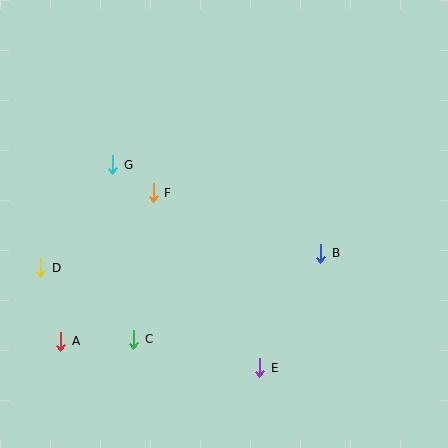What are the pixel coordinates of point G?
Point G is at (113, 165).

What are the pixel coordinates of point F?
Point F is at (153, 193).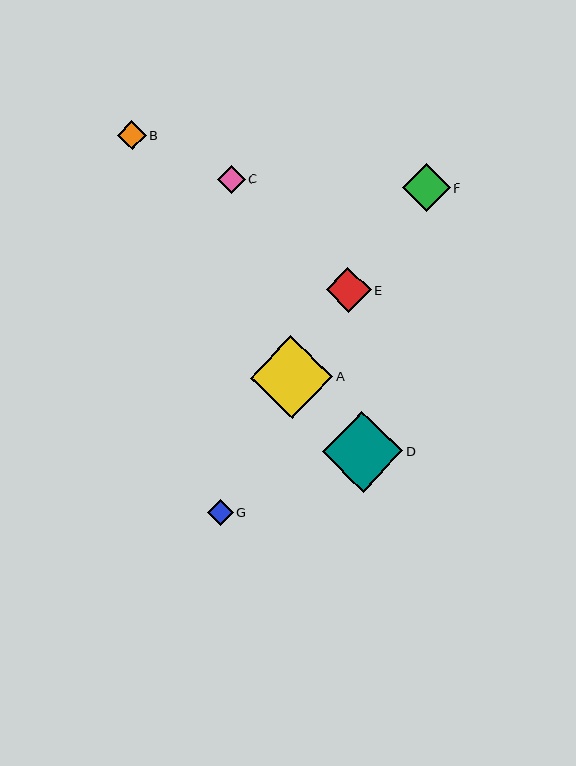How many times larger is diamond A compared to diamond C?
Diamond A is approximately 3.0 times the size of diamond C.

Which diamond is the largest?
Diamond A is the largest with a size of approximately 83 pixels.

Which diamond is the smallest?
Diamond G is the smallest with a size of approximately 26 pixels.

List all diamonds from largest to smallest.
From largest to smallest: A, D, F, E, B, C, G.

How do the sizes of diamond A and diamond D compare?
Diamond A and diamond D are approximately the same size.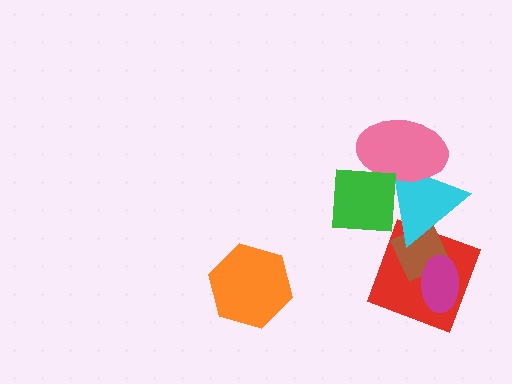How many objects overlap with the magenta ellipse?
2 objects overlap with the magenta ellipse.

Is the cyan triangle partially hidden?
Yes, it is partially covered by another shape.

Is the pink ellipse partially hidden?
Yes, it is partially covered by another shape.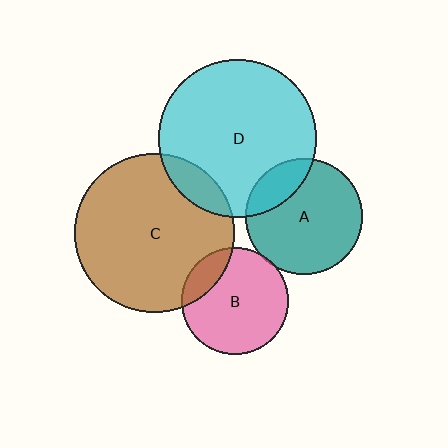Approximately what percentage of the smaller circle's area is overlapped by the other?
Approximately 15%.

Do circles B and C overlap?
Yes.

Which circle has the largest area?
Circle C (brown).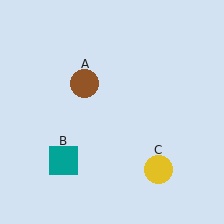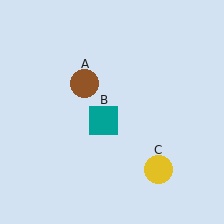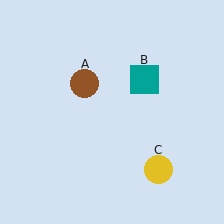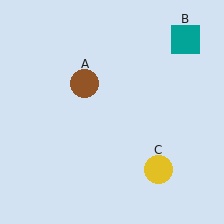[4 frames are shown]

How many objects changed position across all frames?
1 object changed position: teal square (object B).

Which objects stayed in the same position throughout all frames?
Brown circle (object A) and yellow circle (object C) remained stationary.